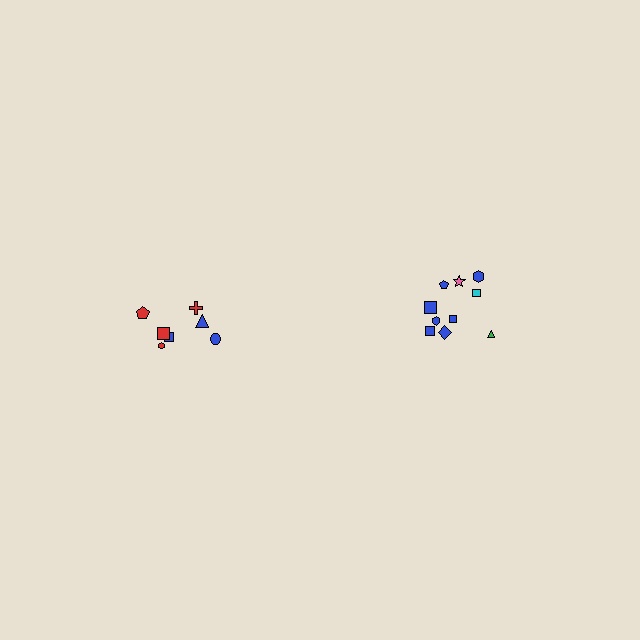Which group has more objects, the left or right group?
The right group.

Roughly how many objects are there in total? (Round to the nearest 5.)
Roughly 15 objects in total.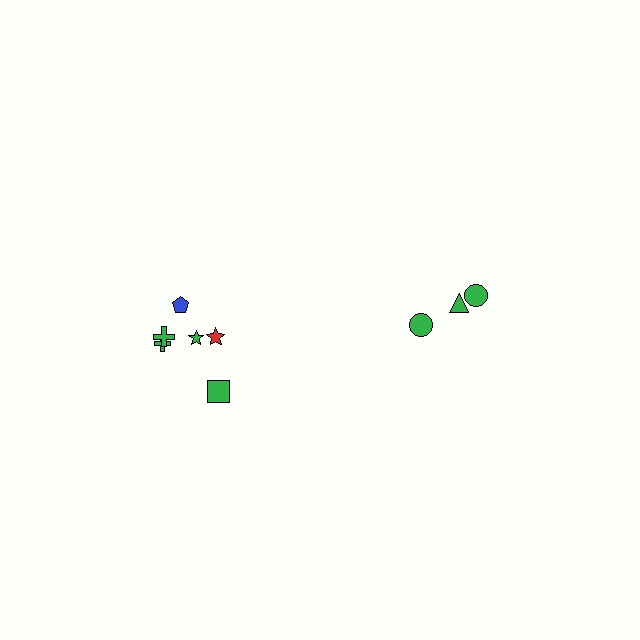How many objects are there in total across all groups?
There are 9 objects.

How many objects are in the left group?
There are 6 objects.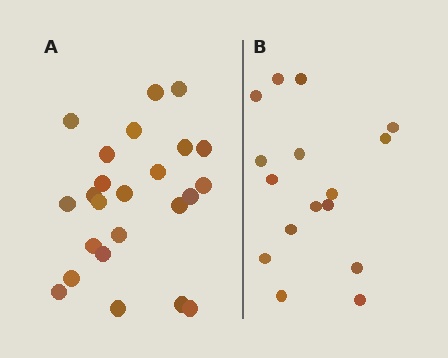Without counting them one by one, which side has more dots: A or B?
Region A (the left region) has more dots.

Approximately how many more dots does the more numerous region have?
Region A has roughly 8 or so more dots than region B.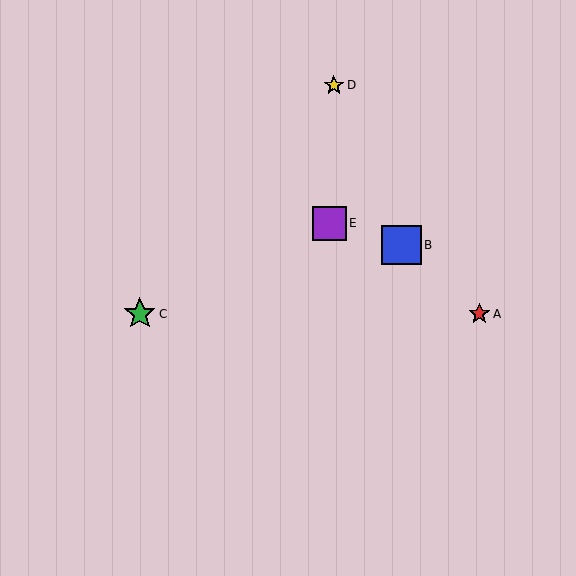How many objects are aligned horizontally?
2 objects (A, C) are aligned horizontally.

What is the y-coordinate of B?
Object B is at y≈245.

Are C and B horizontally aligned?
No, C is at y≈314 and B is at y≈245.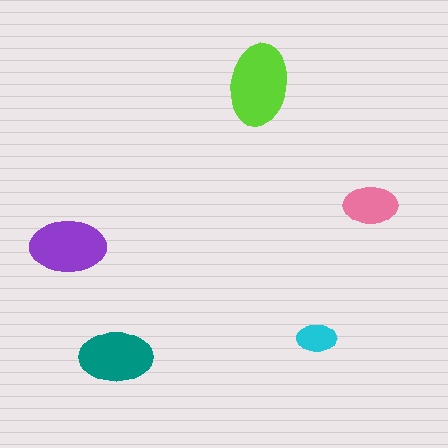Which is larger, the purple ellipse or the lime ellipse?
The lime one.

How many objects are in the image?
There are 5 objects in the image.